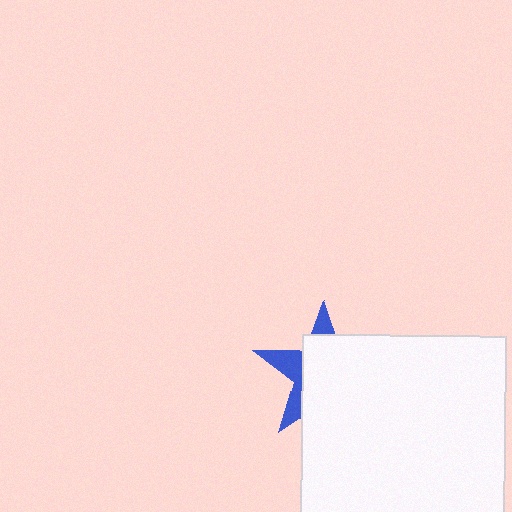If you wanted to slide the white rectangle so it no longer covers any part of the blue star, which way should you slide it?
Slide it toward the lower-right — that is the most direct way to separate the two shapes.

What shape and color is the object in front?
The object in front is a white rectangle.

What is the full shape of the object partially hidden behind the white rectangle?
The partially hidden object is a blue star.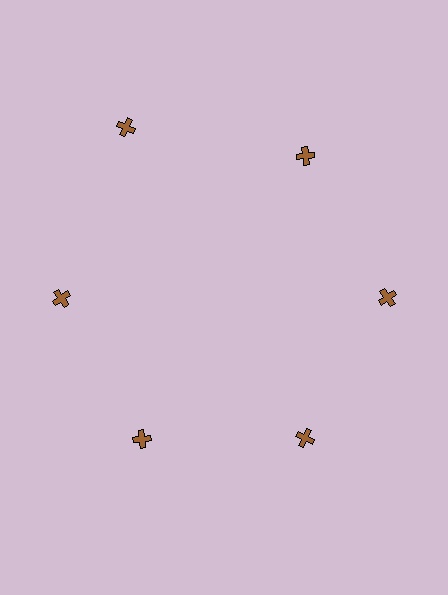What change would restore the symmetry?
The symmetry would be restored by moving it inward, back onto the ring so that all 6 crosses sit at equal angles and equal distance from the center.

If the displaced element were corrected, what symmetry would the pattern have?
It would have 6-fold rotational symmetry — the pattern would map onto itself every 60 degrees.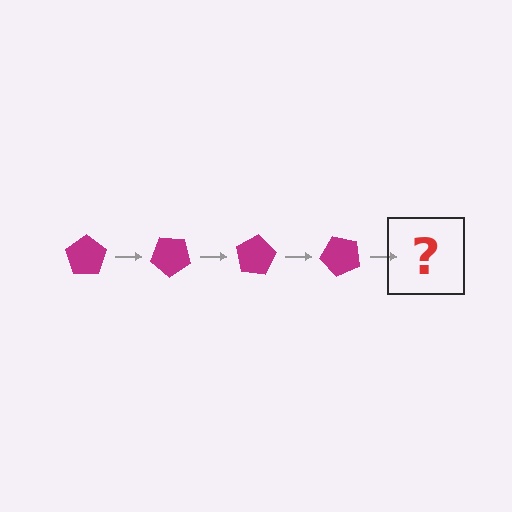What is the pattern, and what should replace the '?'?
The pattern is that the pentagon rotates 40 degrees each step. The '?' should be a magenta pentagon rotated 160 degrees.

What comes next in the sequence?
The next element should be a magenta pentagon rotated 160 degrees.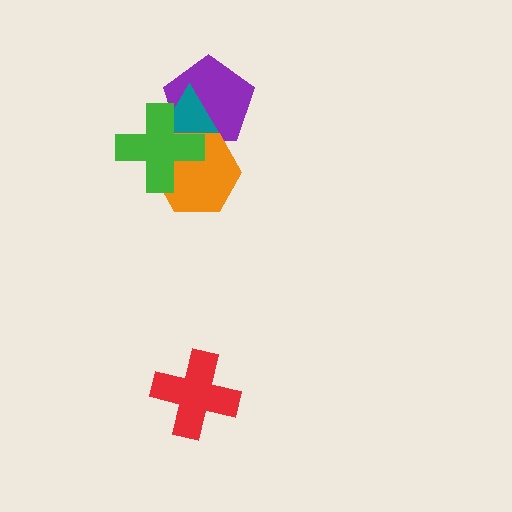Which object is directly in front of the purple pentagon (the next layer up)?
The teal triangle is directly in front of the purple pentagon.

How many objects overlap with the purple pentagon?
3 objects overlap with the purple pentagon.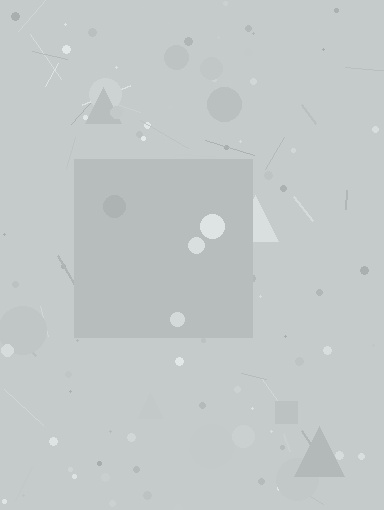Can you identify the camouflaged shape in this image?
The camouflaged shape is a square.